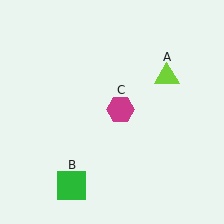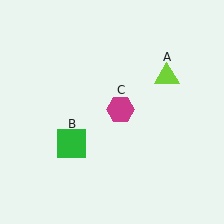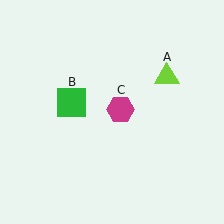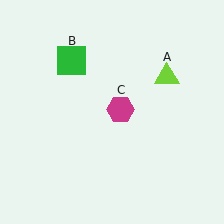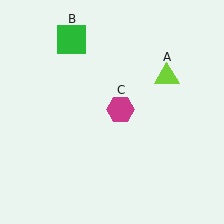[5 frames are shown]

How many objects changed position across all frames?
1 object changed position: green square (object B).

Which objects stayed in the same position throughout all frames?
Lime triangle (object A) and magenta hexagon (object C) remained stationary.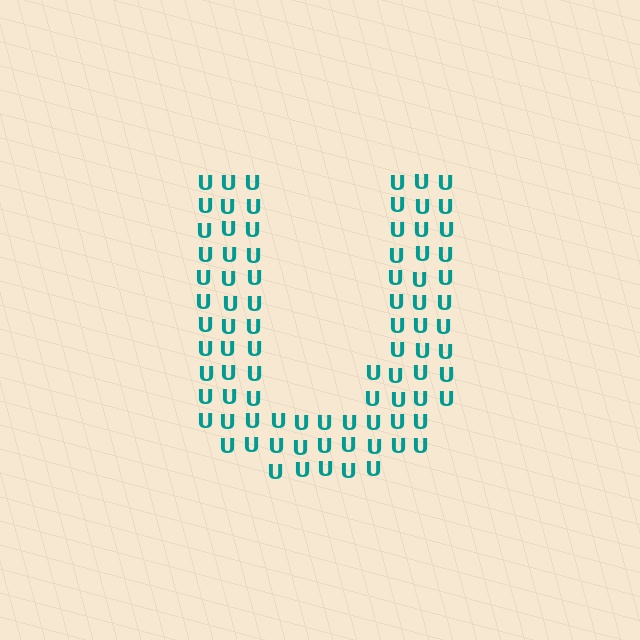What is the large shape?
The large shape is the letter U.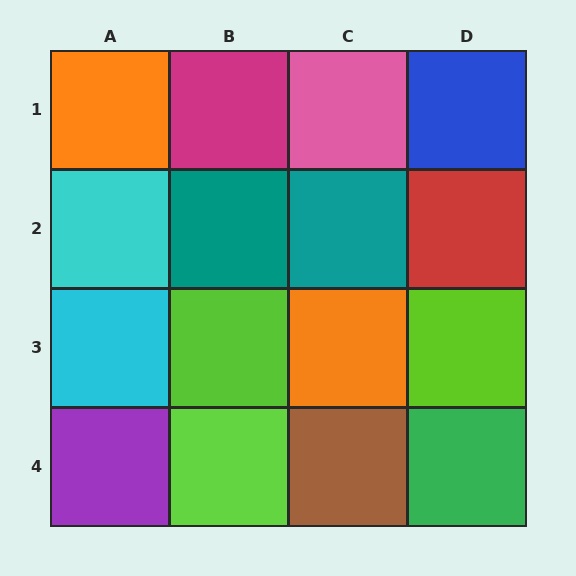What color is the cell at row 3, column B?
Lime.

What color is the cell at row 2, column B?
Teal.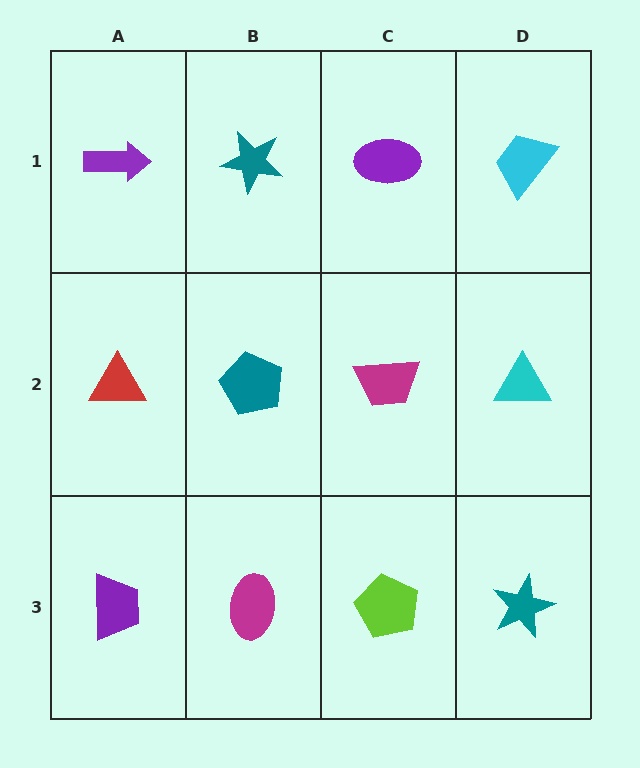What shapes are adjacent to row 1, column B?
A teal pentagon (row 2, column B), a purple arrow (row 1, column A), a purple ellipse (row 1, column C).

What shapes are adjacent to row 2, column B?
A teal star (row 1, column B), a magenta ellipse (row 3, column B), a red triangle (row 2, column A), a magenta trapezoid (row 2, column C).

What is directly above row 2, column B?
A teal star.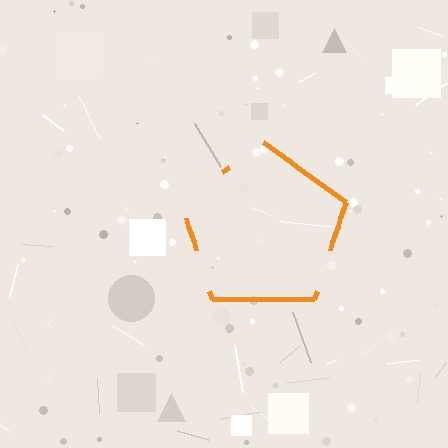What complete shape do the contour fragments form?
The contour fragments form a pentagon.